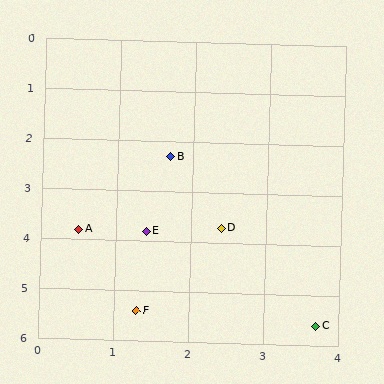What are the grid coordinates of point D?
Point D is at approximately (2.4, 3.7).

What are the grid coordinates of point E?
Point E is at approximately (1.4, 3.8).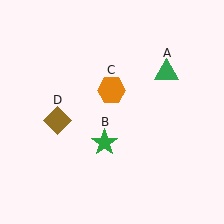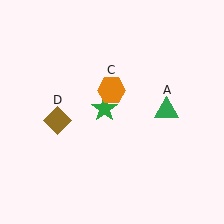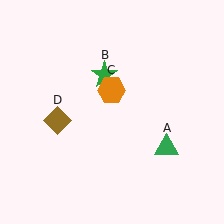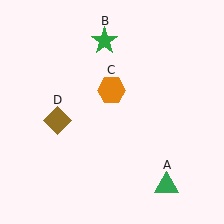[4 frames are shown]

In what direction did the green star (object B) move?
The green star (object B) moved up.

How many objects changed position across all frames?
2 objects changed position: green triangle (object A), green star (object B).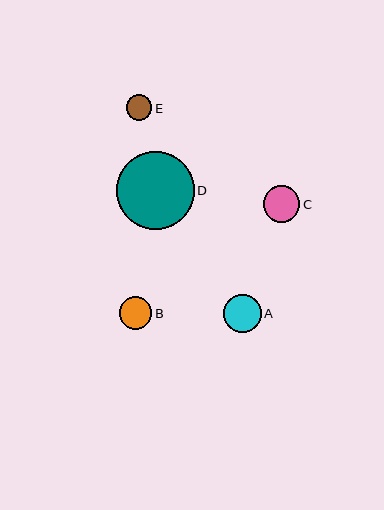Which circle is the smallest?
Circle E is the smallest with a size of approximately 26 pixels.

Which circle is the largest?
Circle D is the largest with a size of approximately 78 pixels.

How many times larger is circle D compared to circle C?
Circle D is approximately 2.1 times the size of circle C.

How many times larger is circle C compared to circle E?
Circle C is approximately 1.4 times the size of circle E.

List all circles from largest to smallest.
From largest to smallest: D, A, C, B, E.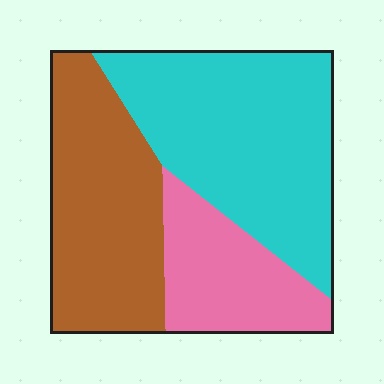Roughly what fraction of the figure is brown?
Brown covers 35% of the figure.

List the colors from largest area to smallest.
From largest to smallest: cyan, brown, pink.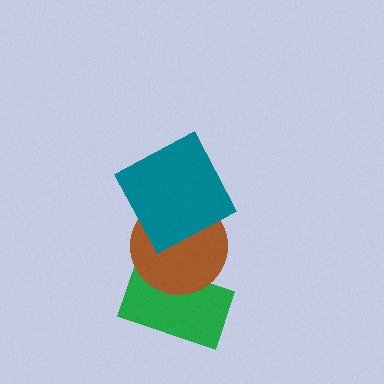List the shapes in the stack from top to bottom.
From top to bottom: the teal square, the brown circle, the green rectangle.